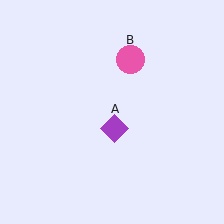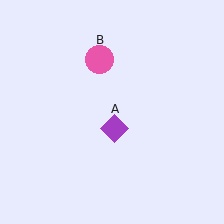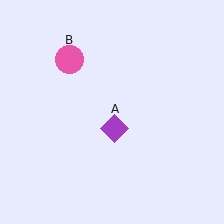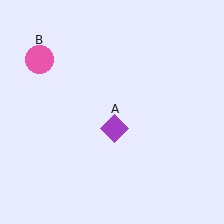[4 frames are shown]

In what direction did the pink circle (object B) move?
The pink circle (object B) moved left.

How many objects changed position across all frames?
1 object changed position: pink circle (object B).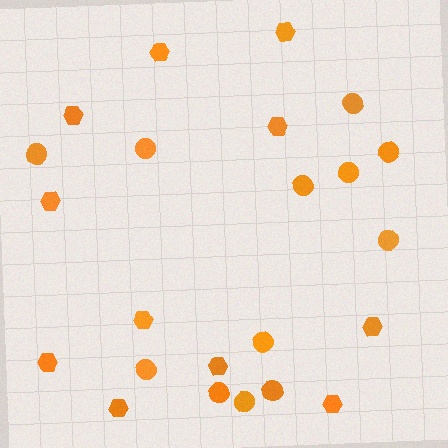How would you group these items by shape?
There are 2 groups: one group of circles (12) and one group of hexagons (11).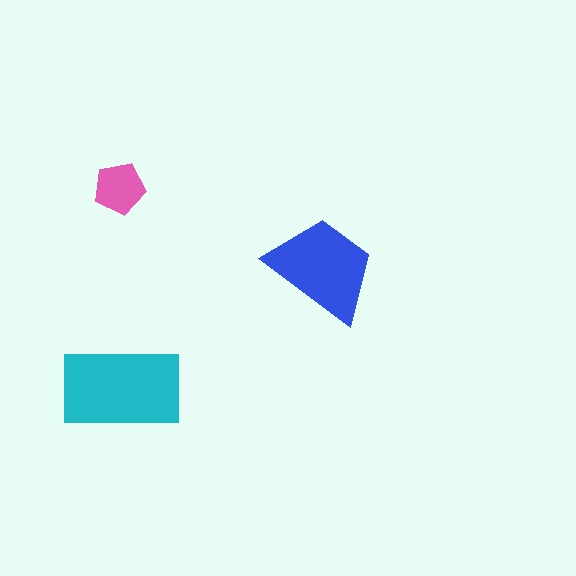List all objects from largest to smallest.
The cyan rectangle, the blue trapezoid, the pink pentagon.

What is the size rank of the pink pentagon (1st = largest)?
3rd.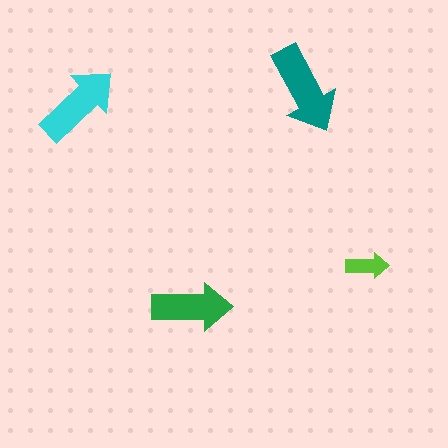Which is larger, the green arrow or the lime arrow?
The green one.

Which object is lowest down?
The green arrow is bottommost.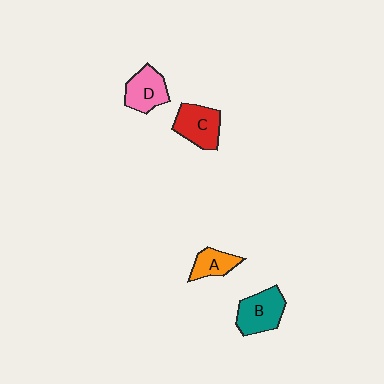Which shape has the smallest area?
Shape A (orange).